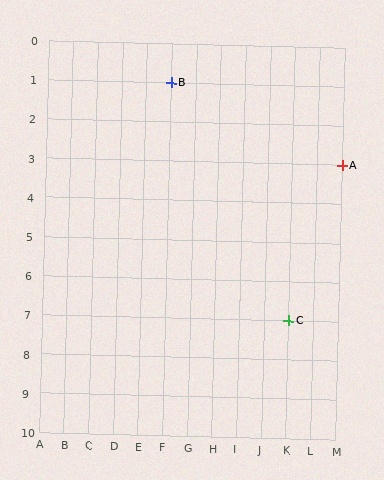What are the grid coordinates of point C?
Point C is at grid coordinates (K, 7).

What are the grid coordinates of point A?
Point A is at grid coordinates (M, 3).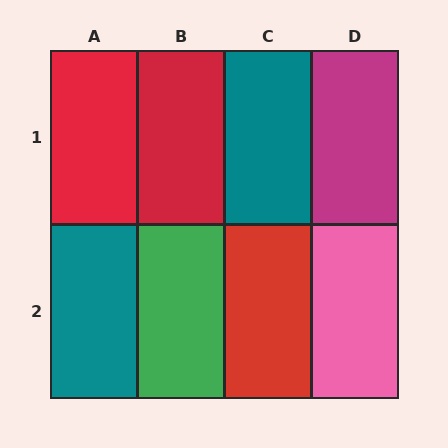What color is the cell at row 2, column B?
Green.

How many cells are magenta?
1 cell is magenta.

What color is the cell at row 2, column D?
Pink.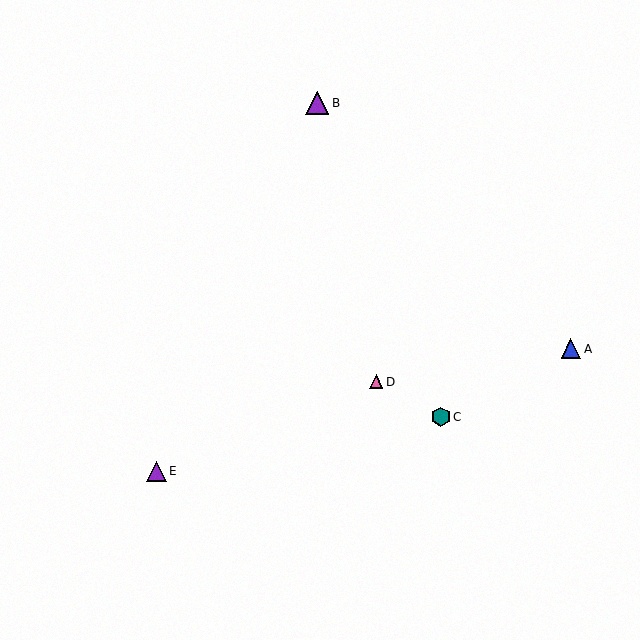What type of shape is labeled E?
Shape E is a purple triangle.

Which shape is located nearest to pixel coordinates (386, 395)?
The pink triangle (labeled D) at (376, 382) is nearest to that location.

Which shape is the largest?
The purple triangle (labeled B) is the largest.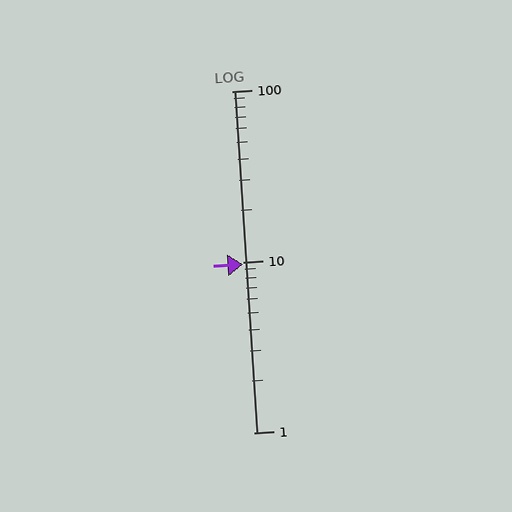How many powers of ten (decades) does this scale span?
The scale spans 2 decades, from 1 to 100.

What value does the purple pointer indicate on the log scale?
The pointer indicates approximately 9.7.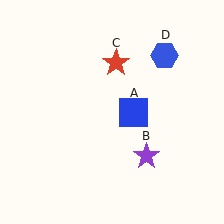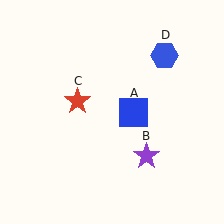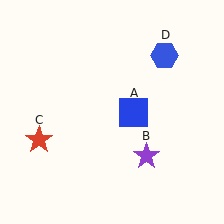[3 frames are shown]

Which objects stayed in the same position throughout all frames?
Blue square (object A) and purple star (object B) and blue hexagon (object D) remained stationary.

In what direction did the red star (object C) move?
The red star (object C) moved down and to the left.